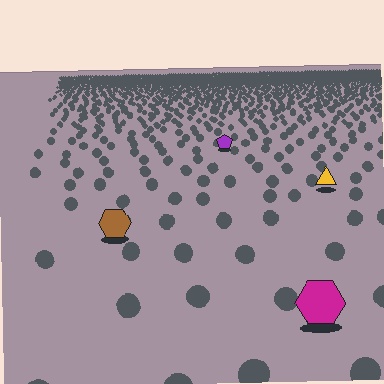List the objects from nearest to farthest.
From nearest to farthest: the magenta hexagon, the brown hexagon, the yellow triangle, the purple pentagon.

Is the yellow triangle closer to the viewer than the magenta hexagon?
No. The magenta hexagon is closer — you can tell from the texture gradient: the ground texture is coarser near it.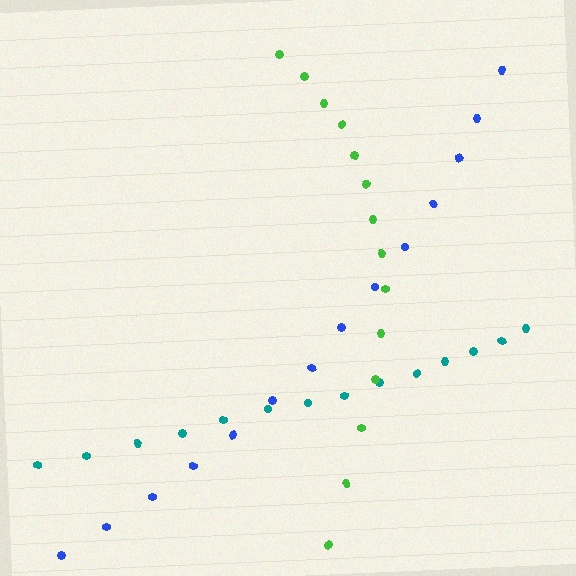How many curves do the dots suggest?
There are 3 distinct paths.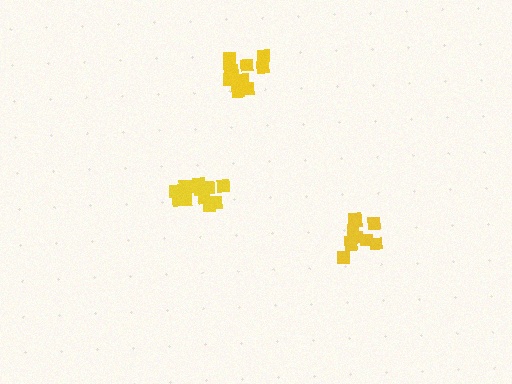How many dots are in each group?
Group 1: 12 dots, Group 2: 11 dots, Group 3: 12 dots (35 total).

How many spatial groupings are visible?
There are 3 spatial groupings.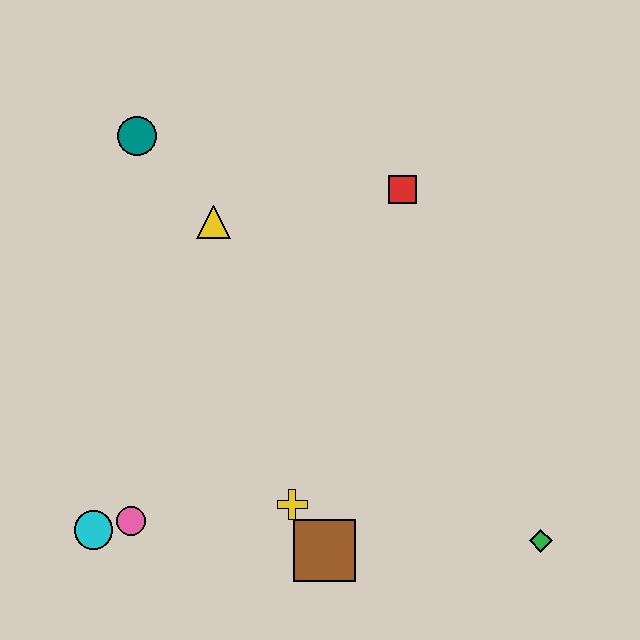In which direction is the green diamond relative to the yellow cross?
The green diamond is to the right of the yellow cross.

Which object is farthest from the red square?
The cyan circle is farthest from the red square.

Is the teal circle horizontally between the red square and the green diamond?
No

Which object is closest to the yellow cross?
The brown square is closest to the yellow cross.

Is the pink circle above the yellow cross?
No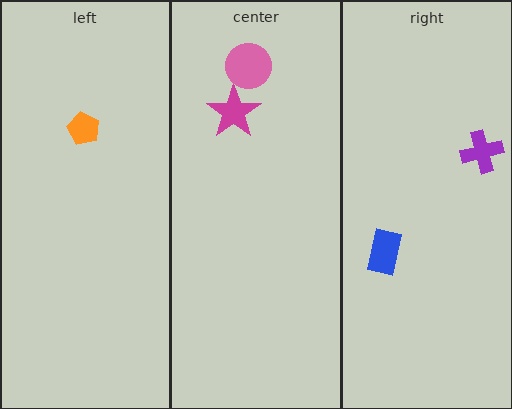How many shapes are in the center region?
2.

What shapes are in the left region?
The orange pentagon.